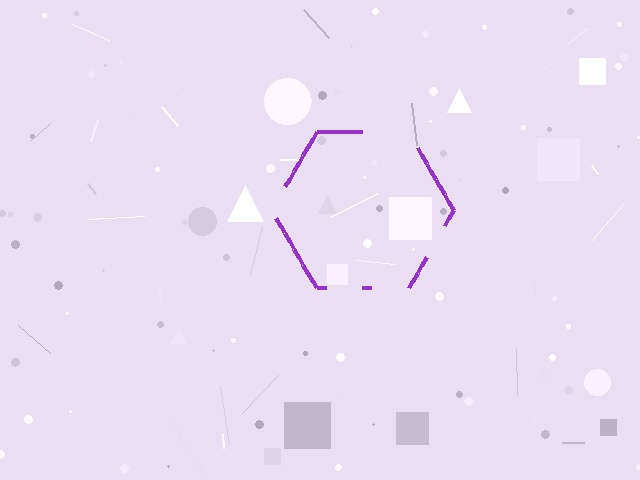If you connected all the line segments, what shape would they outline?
They would outline a hexagon.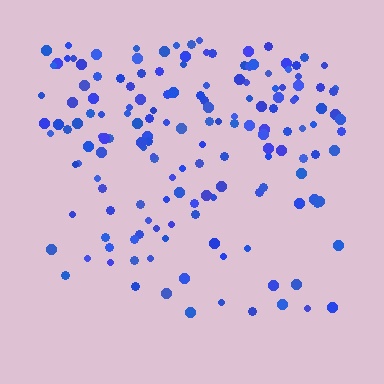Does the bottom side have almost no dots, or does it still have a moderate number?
Still a moderate number, just noticeably fewer than the top.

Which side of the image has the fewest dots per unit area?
The bottom.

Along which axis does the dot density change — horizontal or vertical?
Vertical.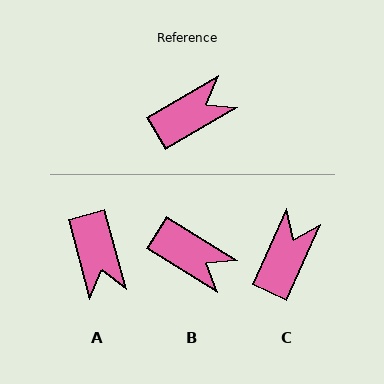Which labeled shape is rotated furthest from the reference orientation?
A, about 106 degrees away.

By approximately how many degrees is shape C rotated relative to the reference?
Approximately 35 degrees counter-clockwise.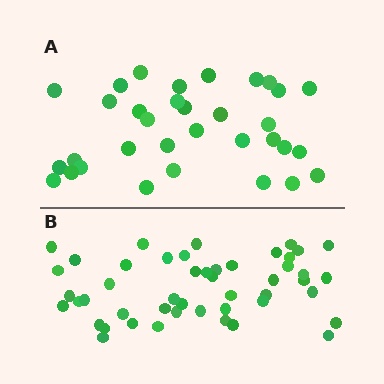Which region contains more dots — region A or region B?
Region B (the bottom region) has more dots.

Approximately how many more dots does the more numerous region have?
Region B has approximately 15 more dots than region A.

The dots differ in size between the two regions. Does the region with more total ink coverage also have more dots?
No. Region A has more total ink coverage because its dots are larger, but region B actually contains more individual dots. Total area can be misleading — the number of items is what matters here.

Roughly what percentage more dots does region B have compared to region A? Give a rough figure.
About 45% more.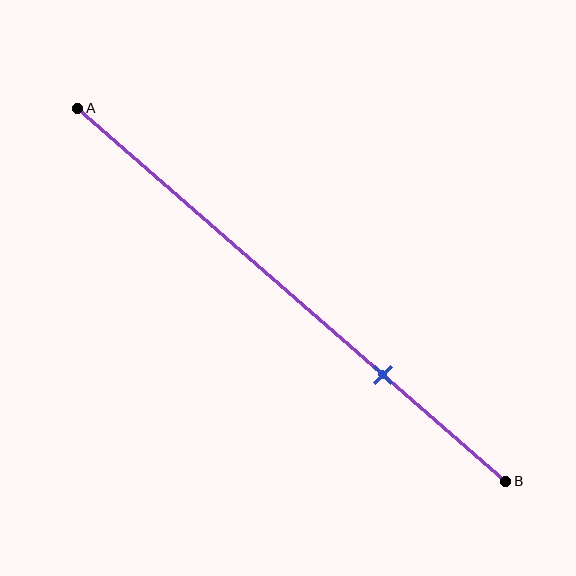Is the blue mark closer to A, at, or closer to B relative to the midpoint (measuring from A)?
The blue mark is closer to point B than the midpoint of segment AB.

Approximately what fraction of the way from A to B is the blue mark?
The blue mark is approximately 70% of the way from A to B.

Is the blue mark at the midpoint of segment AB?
No, the mark is at about 70% from A, not at the 50% midpoint.